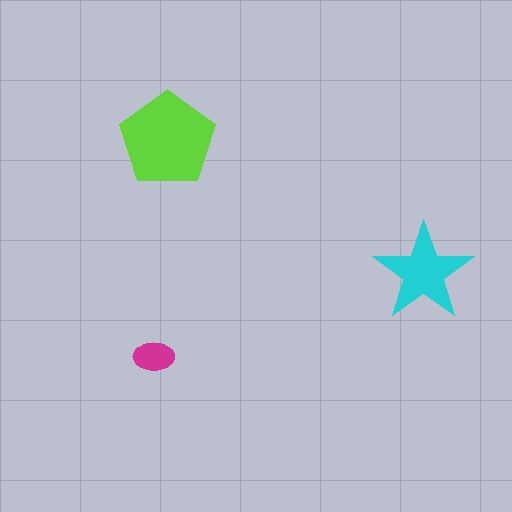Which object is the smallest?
The magenta ellipse.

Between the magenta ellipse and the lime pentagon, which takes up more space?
The lime pentagon.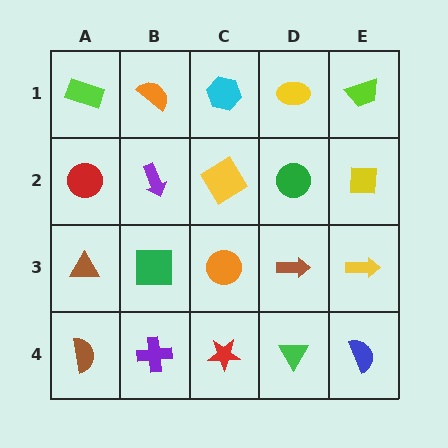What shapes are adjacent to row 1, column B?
A purple arrow (row 2, column B), a lime rectangle (row 1, column A), a cyan hexagon (row 1, column C).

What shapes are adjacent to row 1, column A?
A red circle (row 2, column A), an orange semicircle (row 1, column B).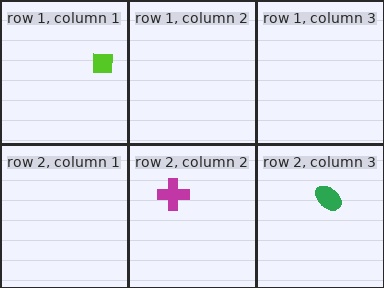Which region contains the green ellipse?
The row 2, column 3 region.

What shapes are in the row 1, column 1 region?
The lime square.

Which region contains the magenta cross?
The row 2, column 2 region.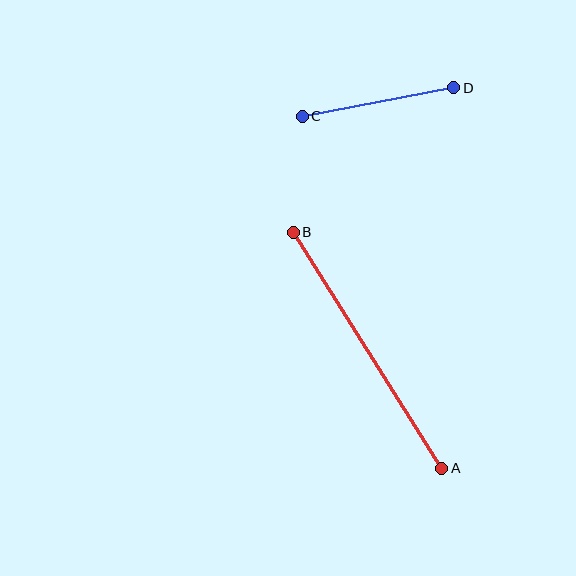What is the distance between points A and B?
The distance is approximately 278 pixels.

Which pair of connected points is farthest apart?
Points A and B are farthest apart.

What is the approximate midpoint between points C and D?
The midpoint is at approximately (378, 102) pixels.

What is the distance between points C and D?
The distance is approximately 154 pixels.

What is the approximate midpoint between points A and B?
The midpoint is at approximately (367, 350) pixels.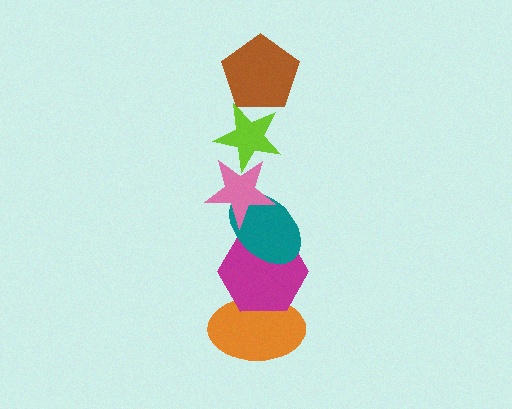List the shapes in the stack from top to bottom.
From top to bottom: the brown pentagon, the lime star, the pink star, the teal ellipse, the magenta hexagon, the orange ellipse.